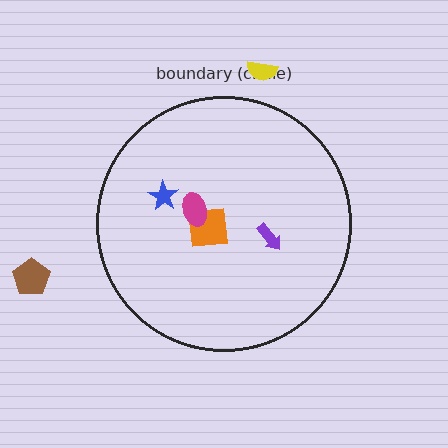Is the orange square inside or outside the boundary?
Inside.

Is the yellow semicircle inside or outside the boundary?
Outside.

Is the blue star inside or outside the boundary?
Inside.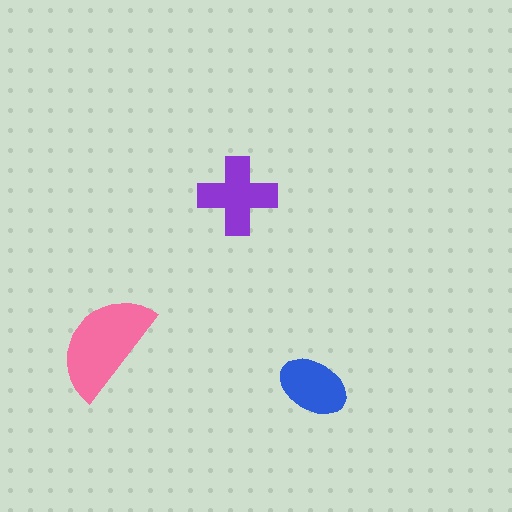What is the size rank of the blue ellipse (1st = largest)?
3rd.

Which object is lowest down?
The blue ellipse is bottommost.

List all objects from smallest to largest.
The blue ellipse, the purple cross, the pink semicircle.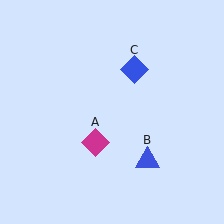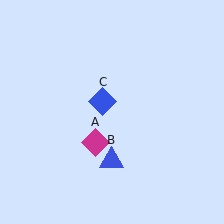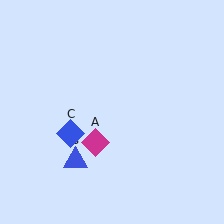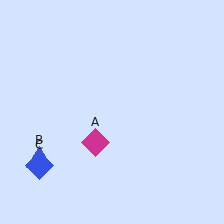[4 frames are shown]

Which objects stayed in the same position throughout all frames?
Magenta diamond (object A) remained stationary.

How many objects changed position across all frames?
2 objects changed position: blue triangle (object B), blue diamond (object C).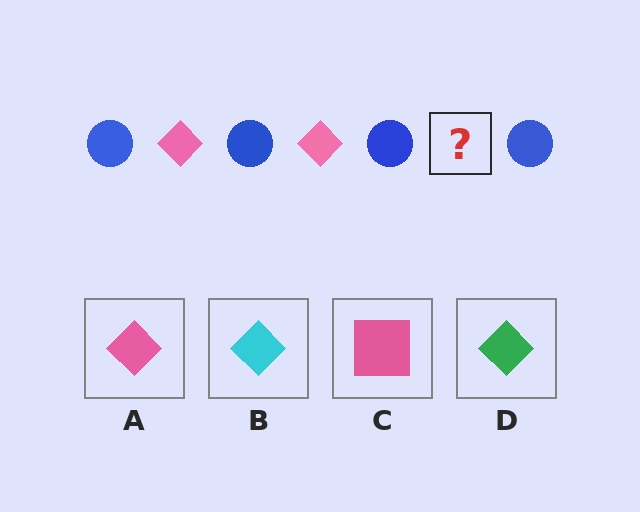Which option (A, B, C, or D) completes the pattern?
A.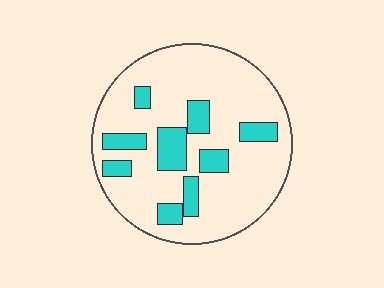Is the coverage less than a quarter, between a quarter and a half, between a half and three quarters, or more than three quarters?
Less than a quarter.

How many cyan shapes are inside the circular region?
9.